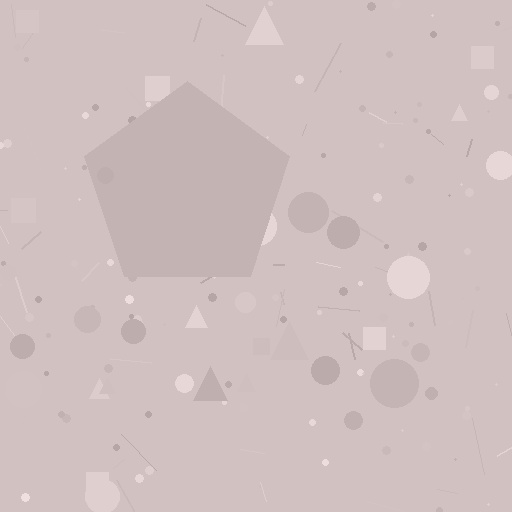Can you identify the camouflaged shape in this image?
The camouflaged shape is a pentagon.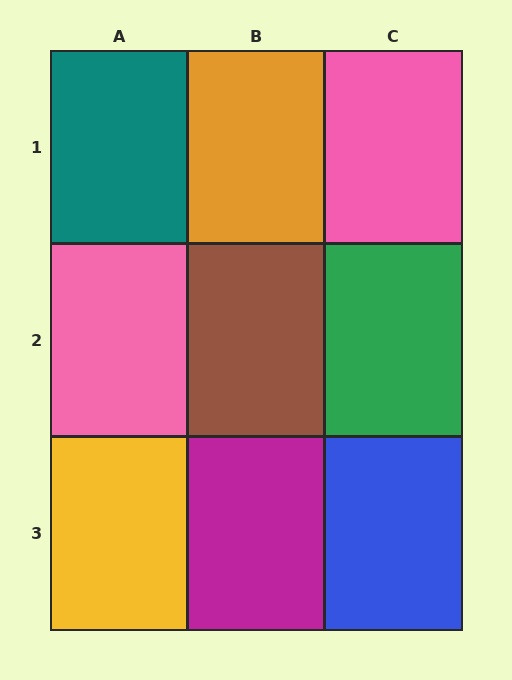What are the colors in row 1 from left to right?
Teal, orange, pink.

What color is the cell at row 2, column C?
Green.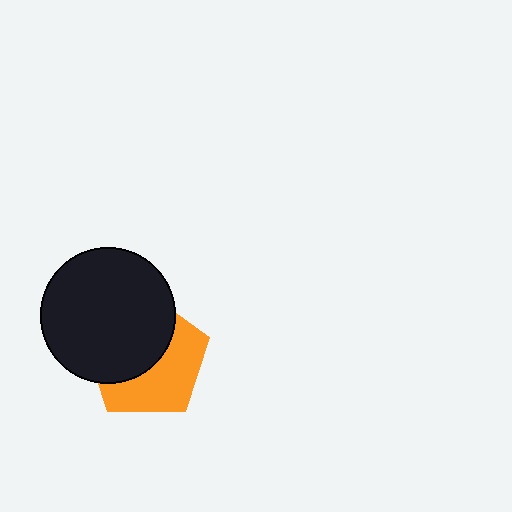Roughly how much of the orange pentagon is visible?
About half of it is visible (roughly 48%).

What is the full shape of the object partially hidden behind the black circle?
The partially hidden object is an orange pentagon.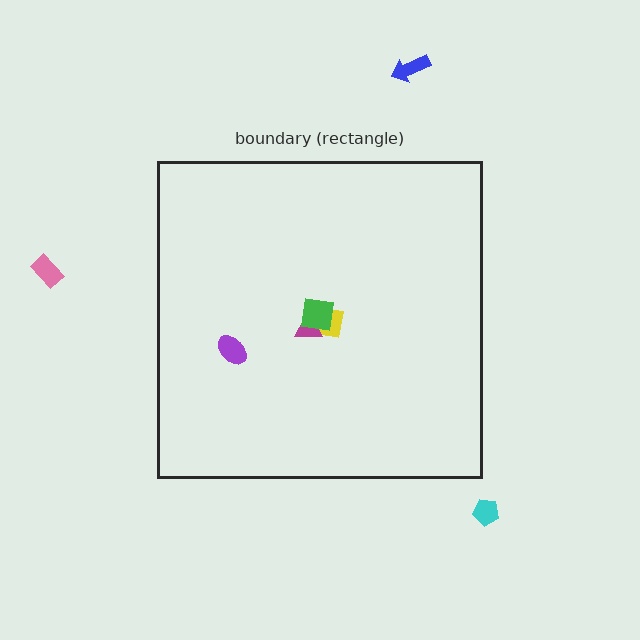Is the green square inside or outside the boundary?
Inside.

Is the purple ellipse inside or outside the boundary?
Inside.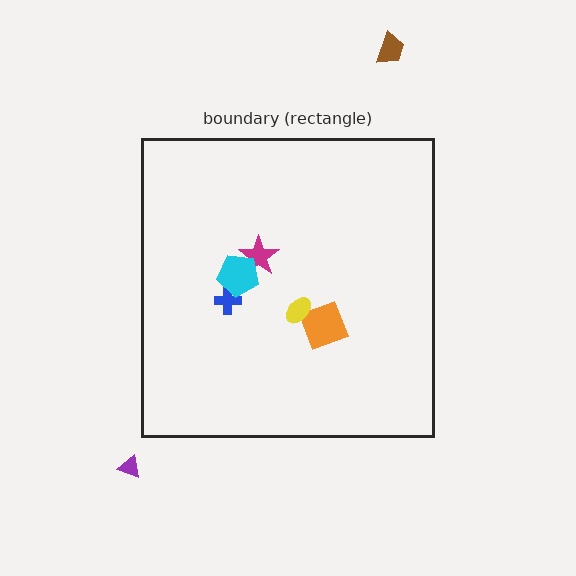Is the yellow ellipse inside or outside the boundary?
Inside.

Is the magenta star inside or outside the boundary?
Inside.